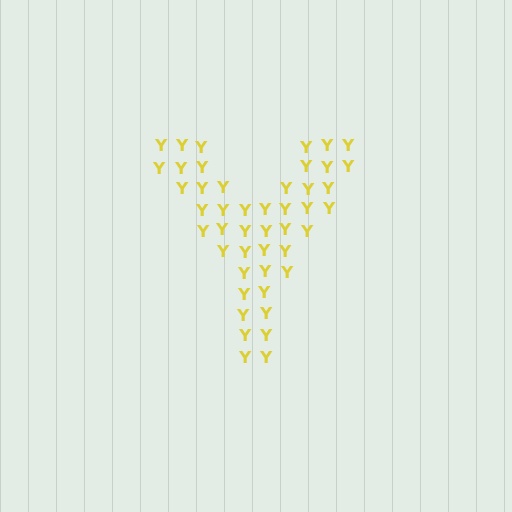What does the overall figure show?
The overall figure shows the letter Y.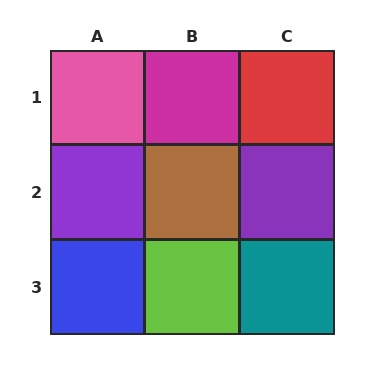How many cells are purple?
2 cells are purple.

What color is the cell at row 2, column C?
Purple.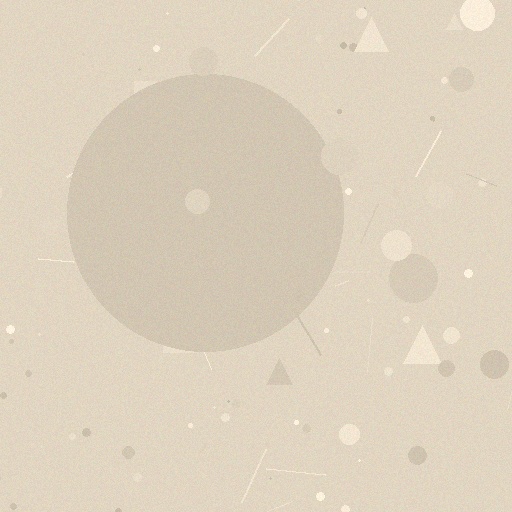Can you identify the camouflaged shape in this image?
The camouflaged shape is a circle.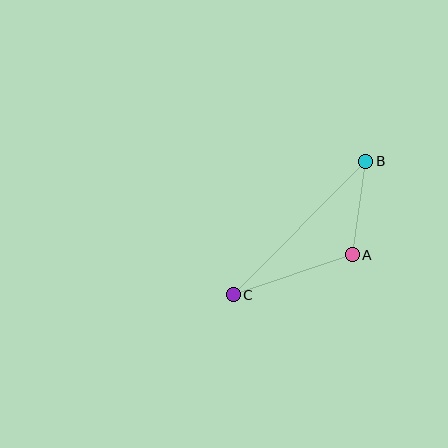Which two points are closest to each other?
Points A and B are closest to each other.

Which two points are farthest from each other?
Points B and C are farthest from each other.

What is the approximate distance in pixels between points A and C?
The distance between A and C is approximately 125 pixels.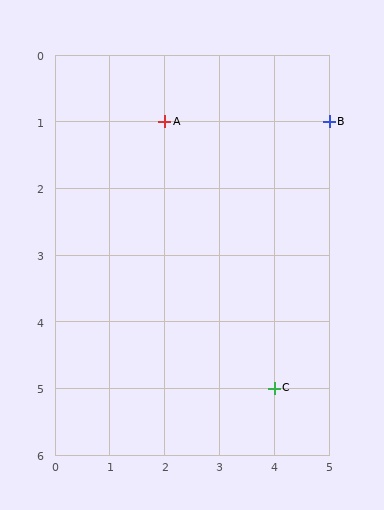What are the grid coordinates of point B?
Point B is at grid coordinates (5, 1).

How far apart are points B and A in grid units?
Points B and A are 3 columns apart.